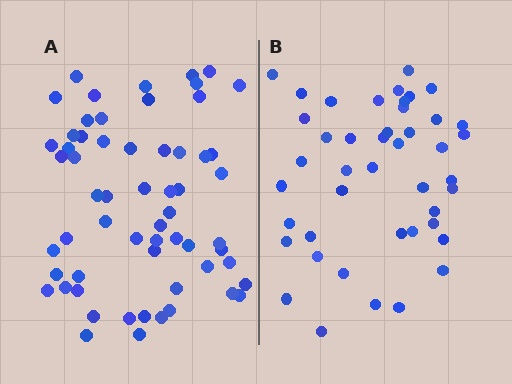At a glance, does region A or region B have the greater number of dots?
Region A (the left region) has more dots.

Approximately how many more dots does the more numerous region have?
Region A has approximately 15 more dots than region B.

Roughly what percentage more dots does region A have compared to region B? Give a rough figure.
About 35% more.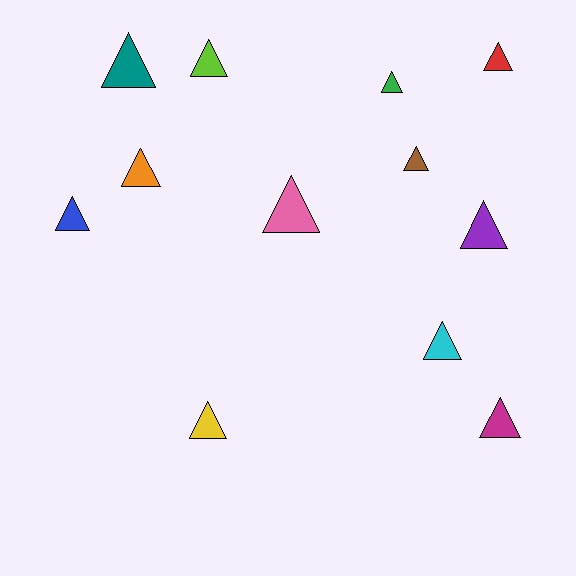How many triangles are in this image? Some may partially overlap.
There are 12 triangles.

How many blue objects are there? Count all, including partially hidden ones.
There is 1 blue object.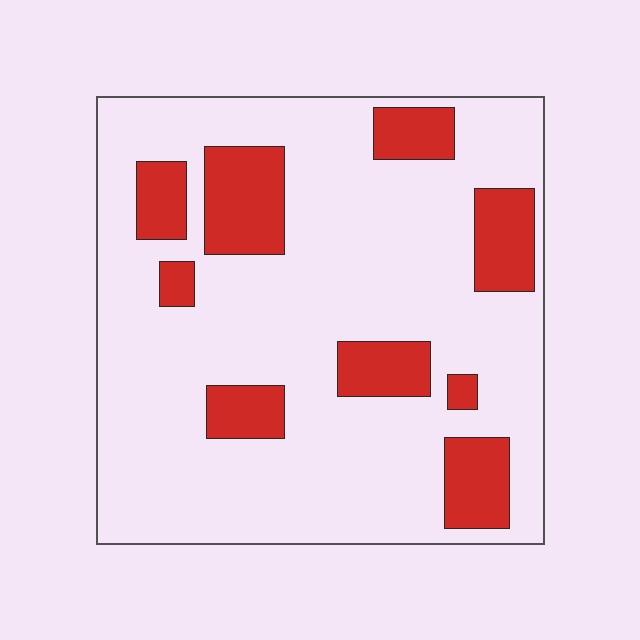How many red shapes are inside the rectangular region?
9.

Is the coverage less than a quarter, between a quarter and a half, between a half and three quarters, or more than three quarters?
Less than a quarter.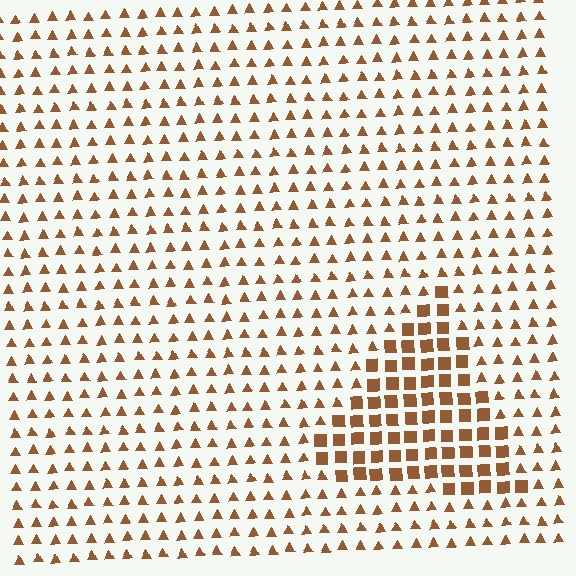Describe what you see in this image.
The image is filled with small brown elements arranged in a uniform grid. A triangle-shaped region contains squares, while the surrounding area contains triangles. The boundary is defined purely by the change in element shape.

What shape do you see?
I see a triangle.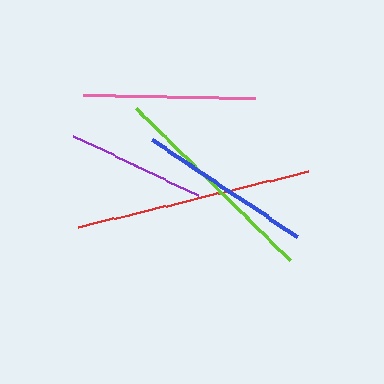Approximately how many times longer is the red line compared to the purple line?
The red line is approximately 1.7 times the length of the purple line.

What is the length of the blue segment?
The blue segment is approximately 174 pixels long.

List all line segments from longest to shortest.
From longest to shortest: red, lime, blue, pink, purple.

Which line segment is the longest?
The red line is the longest at approximately 237 pixels.